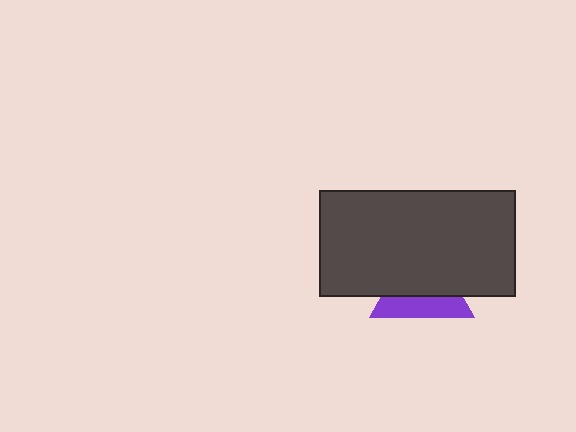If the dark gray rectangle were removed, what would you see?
You would see the complete purple triangle.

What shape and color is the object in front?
The object in front is a dark gray rectangle.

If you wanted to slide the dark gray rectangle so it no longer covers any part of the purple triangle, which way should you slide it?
Slide it up — that is the most direct way to separate the two shapes.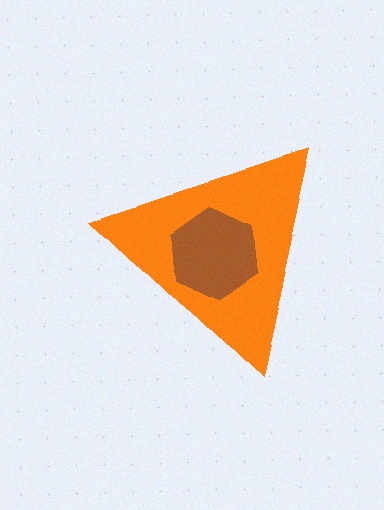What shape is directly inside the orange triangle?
The brown hexagon.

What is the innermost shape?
The brown hexagon.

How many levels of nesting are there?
2.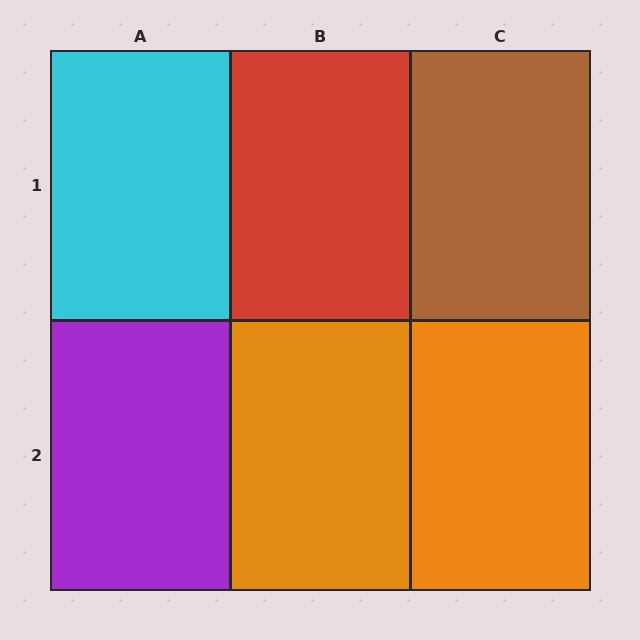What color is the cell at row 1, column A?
Cyan.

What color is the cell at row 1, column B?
Red.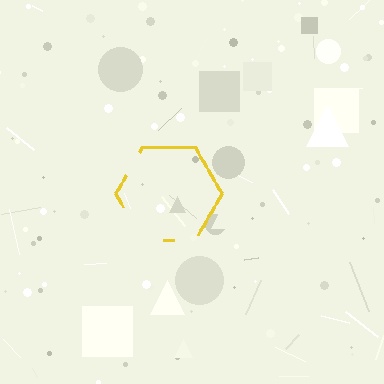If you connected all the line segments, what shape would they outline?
They would outline a hexagon.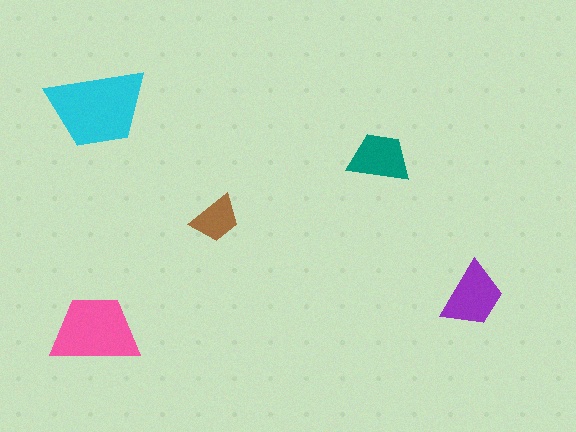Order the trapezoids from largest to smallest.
the cyan one, the pink one, the purple one, the teal one, the brown one.